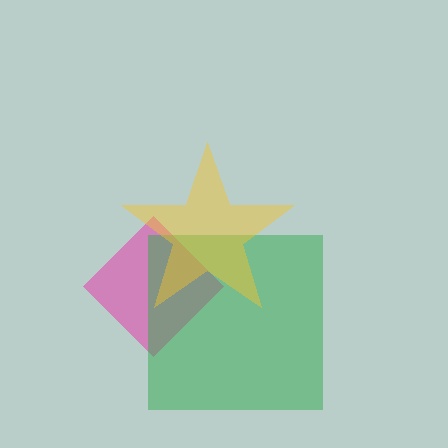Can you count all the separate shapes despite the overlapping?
Yes, there are 3 separate shapes.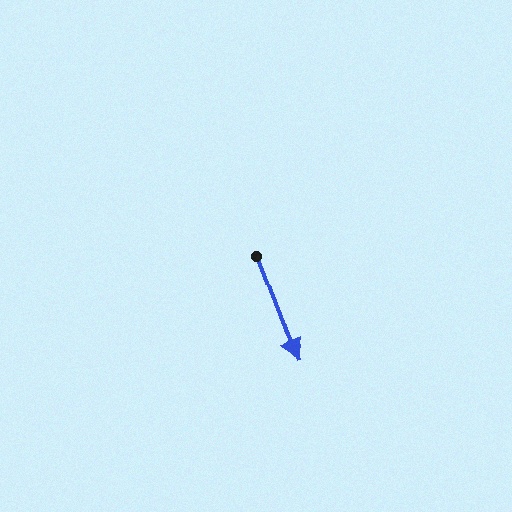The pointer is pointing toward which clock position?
Roughly 5 o'clock.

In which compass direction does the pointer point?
South.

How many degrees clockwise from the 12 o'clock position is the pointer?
Approximately 159 degrees.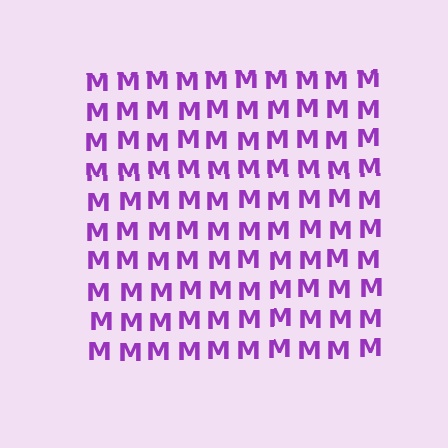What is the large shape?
The large shape is a square.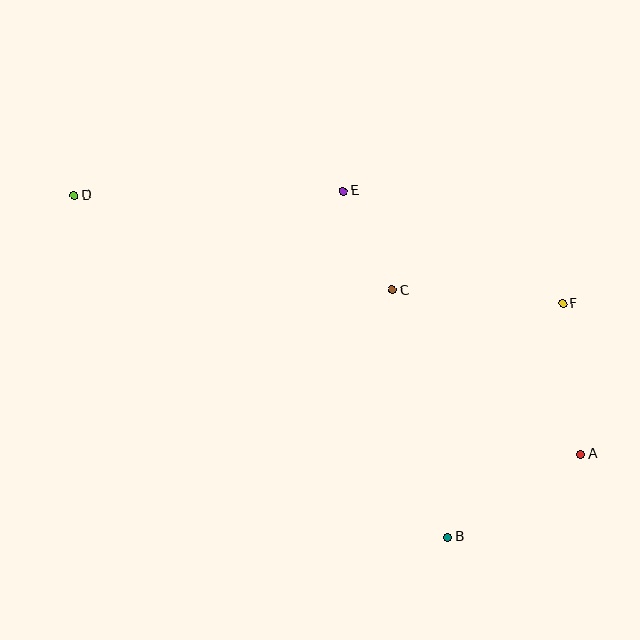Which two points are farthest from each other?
Points A and D are farthest from each other.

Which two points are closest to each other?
Points C and E are closest to each other.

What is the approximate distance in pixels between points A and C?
The distance between A and C is approximately 250 pixels.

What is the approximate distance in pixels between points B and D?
The distance between B and D is approximately 506 pixels.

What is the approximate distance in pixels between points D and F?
The distance between D and F is approximately 500 pixels.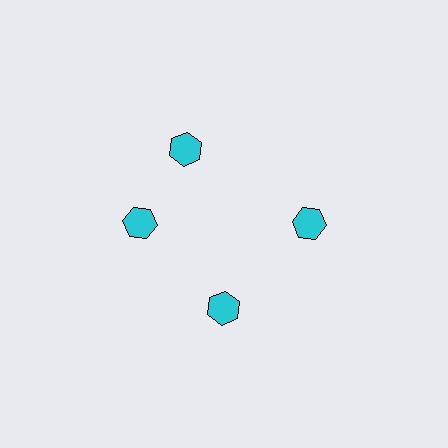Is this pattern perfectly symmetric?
No. The 4 cyan hexagons are arranged in a ring, but one element near the 12 o'clock position is rotated out of alignment along the ring, breaking the 4-fold rotational symmetry.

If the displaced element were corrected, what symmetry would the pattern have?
It would have 4-fold rotational symmetry — the pattern would map onto itself every 90 degrees.